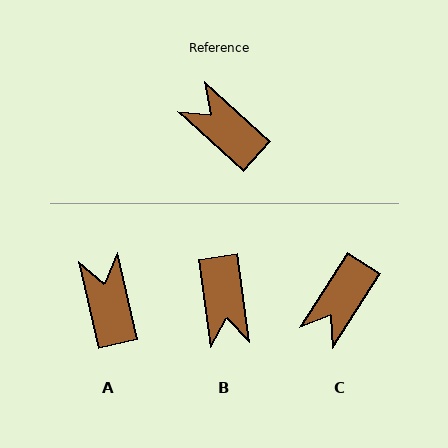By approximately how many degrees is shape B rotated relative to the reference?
Approximately 140 degrees counter-clockwise.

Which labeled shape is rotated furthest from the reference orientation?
B, about 140 degrees away.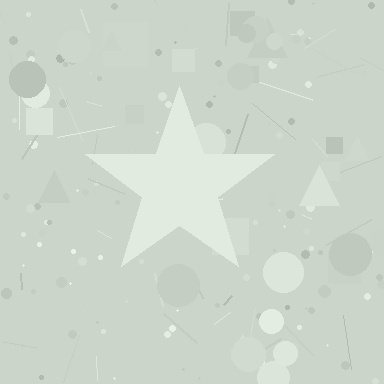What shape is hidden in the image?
A star is hidden in the image.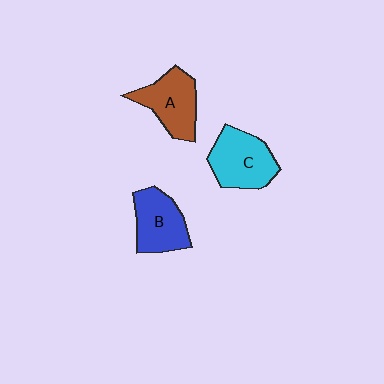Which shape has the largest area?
Shape C (cyan).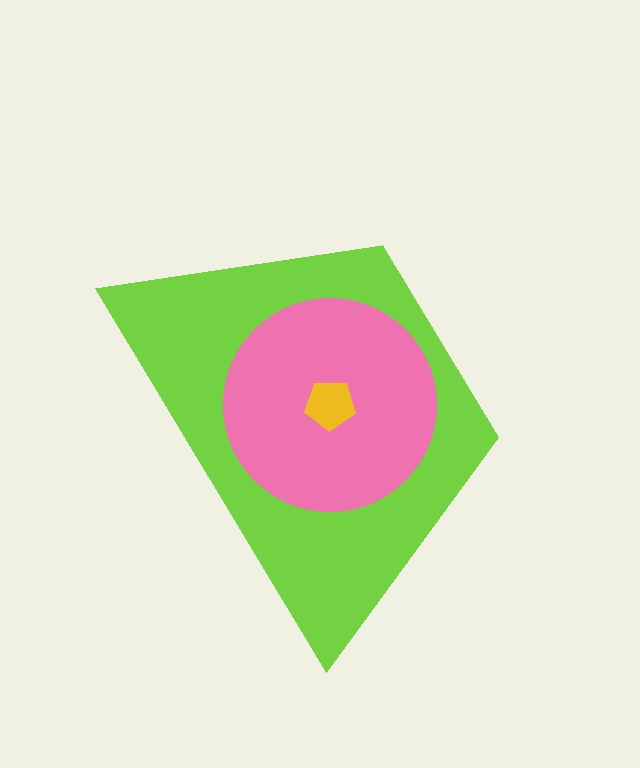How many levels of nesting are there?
3.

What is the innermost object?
The yellow pentagon.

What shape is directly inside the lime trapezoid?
The pink circle.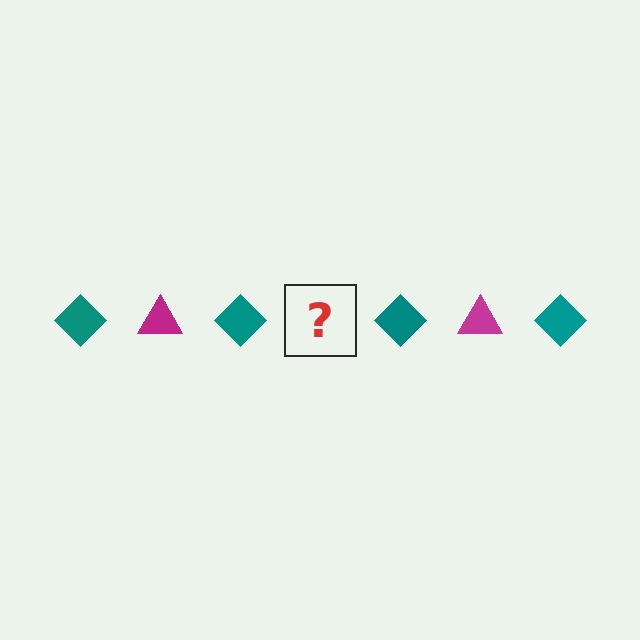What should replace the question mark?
The question mark should be replaced with a magenta triangle.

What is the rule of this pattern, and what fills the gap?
The rule is that the pattern alternates between teal diamond and magenta triangle. The gap should be filled with a magenta triangle.